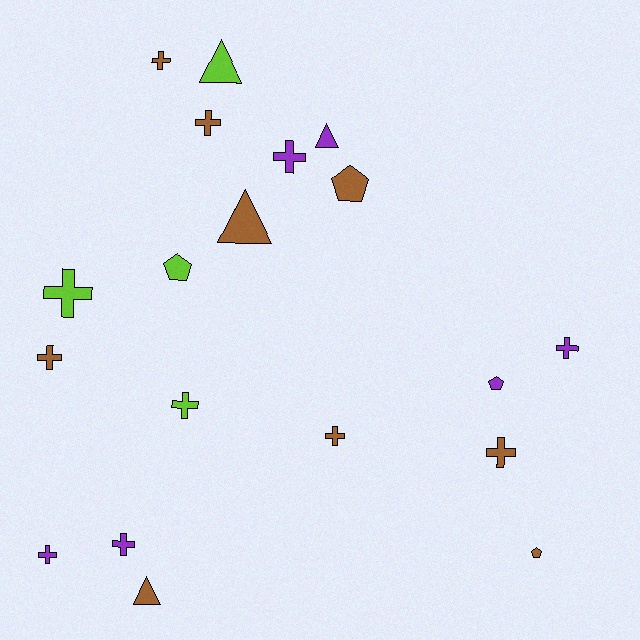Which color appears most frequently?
Brown, with 9 objects.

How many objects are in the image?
There are 19 objects.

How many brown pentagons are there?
There are 2 brown pentagons.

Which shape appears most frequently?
Cross, with 11 objects.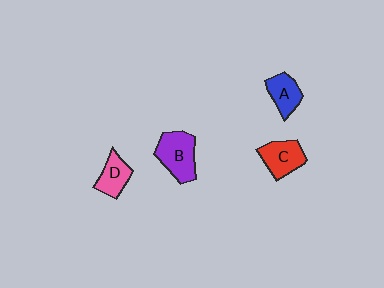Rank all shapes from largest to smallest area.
From largest to smallest: B (purple), C (red), A (blue), D (pink).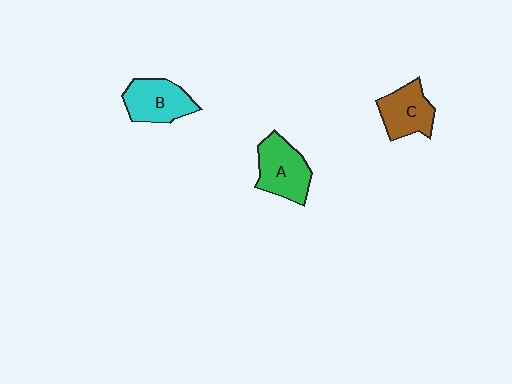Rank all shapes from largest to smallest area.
From largest to smallest: A (green), B (cyan), C (brown).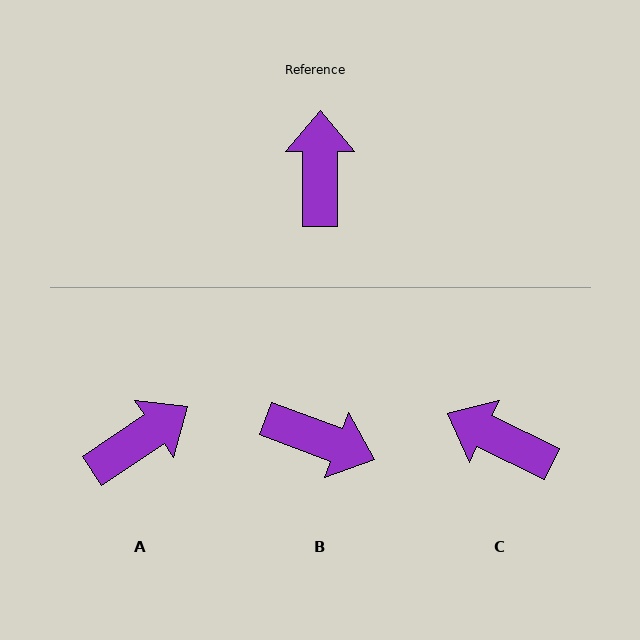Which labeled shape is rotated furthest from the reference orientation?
B, about 110 degrees away.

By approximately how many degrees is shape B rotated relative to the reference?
Approximately 110 degrees clockwise.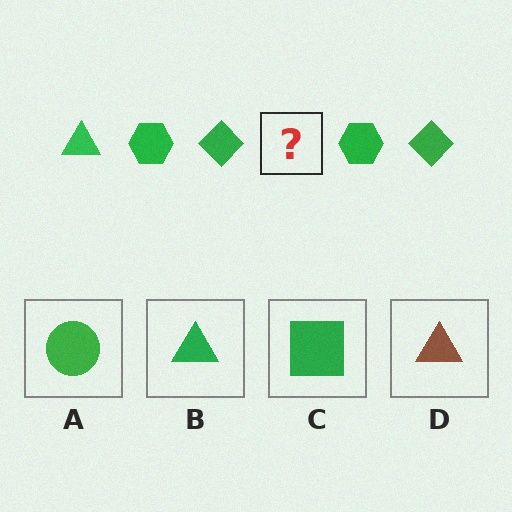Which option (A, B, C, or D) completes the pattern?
B.